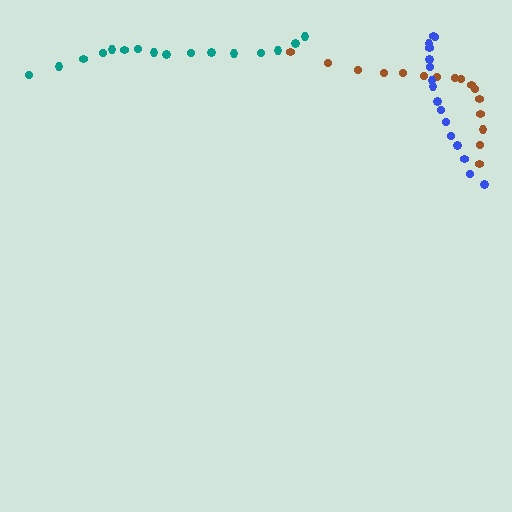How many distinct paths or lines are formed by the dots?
There are 3 distinct paths.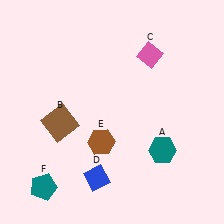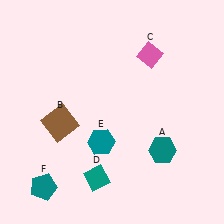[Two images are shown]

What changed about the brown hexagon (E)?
In Image 1, E is brown. In Image 2, it changed to teal.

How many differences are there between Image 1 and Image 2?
There are 2 differences between the two images.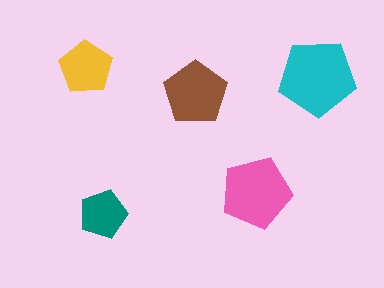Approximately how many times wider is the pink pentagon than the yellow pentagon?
About 1.5 times wider.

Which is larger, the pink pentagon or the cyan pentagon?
The cyan one.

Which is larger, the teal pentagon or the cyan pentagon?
The cyan one.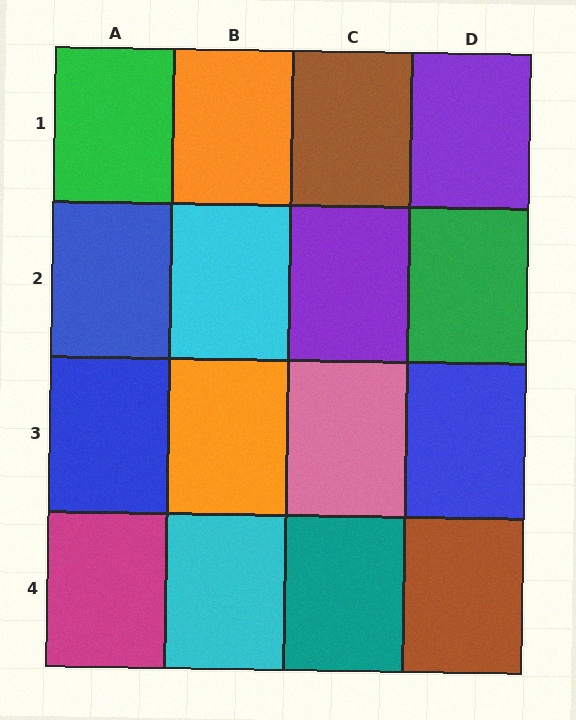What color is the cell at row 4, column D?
Brown.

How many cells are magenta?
1 cell is magenta.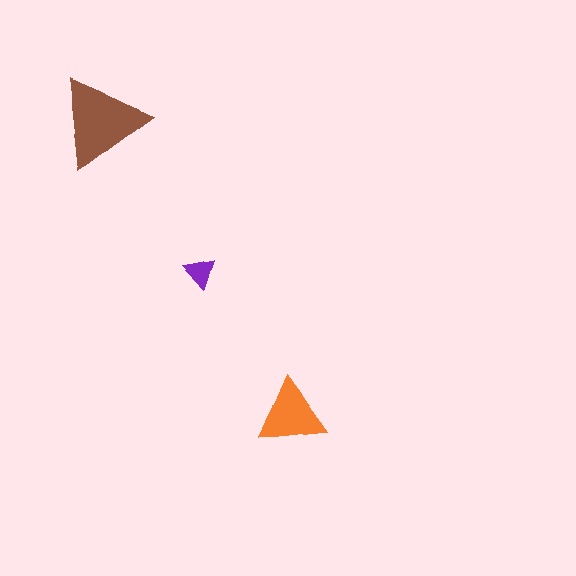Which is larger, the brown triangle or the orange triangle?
The brown one.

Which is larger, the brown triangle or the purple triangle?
The brown one.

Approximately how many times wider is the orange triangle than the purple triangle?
About 2 times wider.